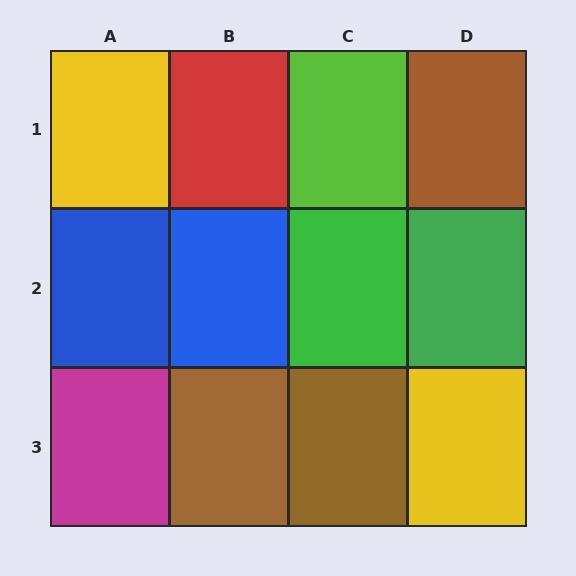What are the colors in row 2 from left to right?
Blue, blue, green, green.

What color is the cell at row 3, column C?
Brown.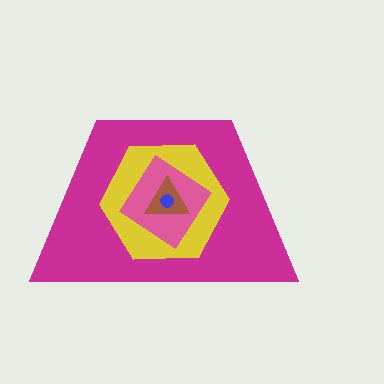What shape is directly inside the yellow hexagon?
The pink diamond.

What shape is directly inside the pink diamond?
The brown triangle.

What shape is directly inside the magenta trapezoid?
The yellow hexagon.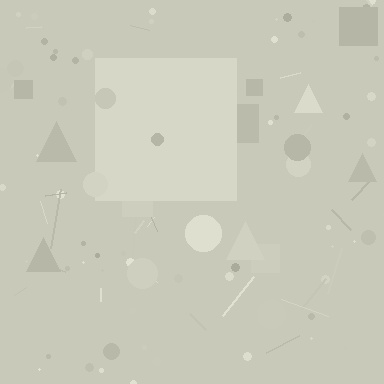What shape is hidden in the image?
A square is hidden in the image.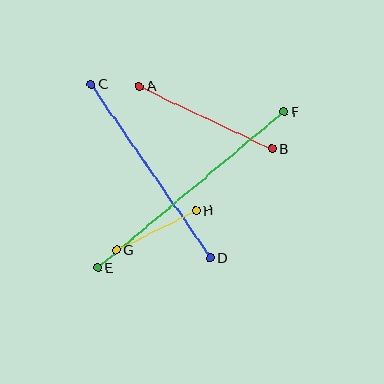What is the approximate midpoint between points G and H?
The midpoint is at approximately (156, 230) pixels.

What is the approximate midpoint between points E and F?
The midpoint is at approximately (191, 190) pixels.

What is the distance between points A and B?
The distance is approximately 147 pixels.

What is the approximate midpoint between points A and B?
The midpoint is at approximately (205, 118) pixels.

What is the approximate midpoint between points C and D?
The midpoint is at approximately (151, 171) pixels.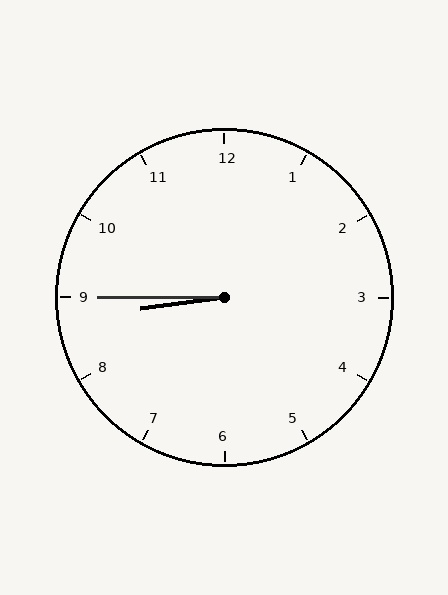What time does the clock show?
8:45.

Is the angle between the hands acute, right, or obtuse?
It is acute.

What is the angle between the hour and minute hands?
Approximately 8 degrees.